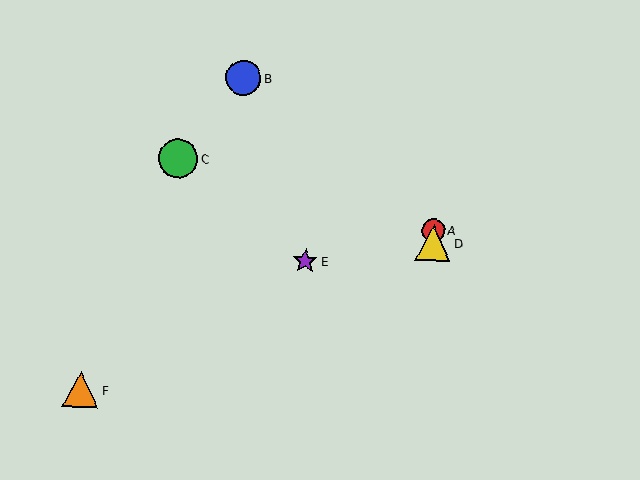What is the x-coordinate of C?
Object C is at x≈178.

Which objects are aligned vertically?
Objects A, D are aligned vertically.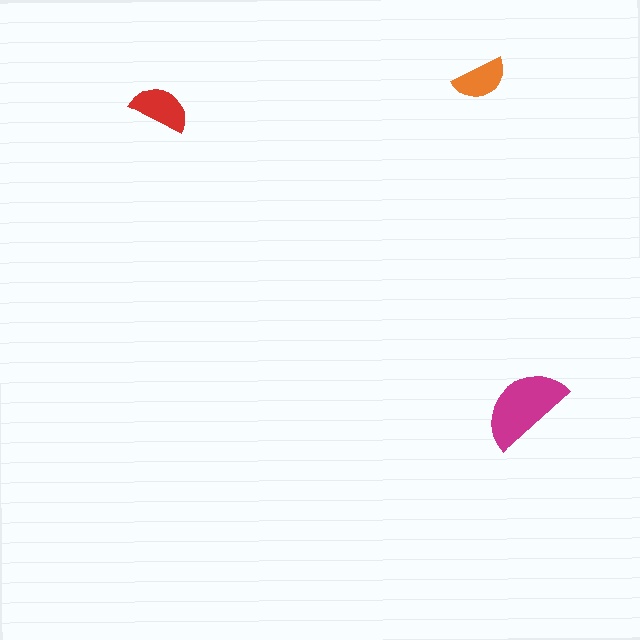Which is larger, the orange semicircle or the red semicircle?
The red one.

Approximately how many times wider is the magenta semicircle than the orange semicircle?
About 1.5 times wider.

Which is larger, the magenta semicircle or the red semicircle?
The magenta one.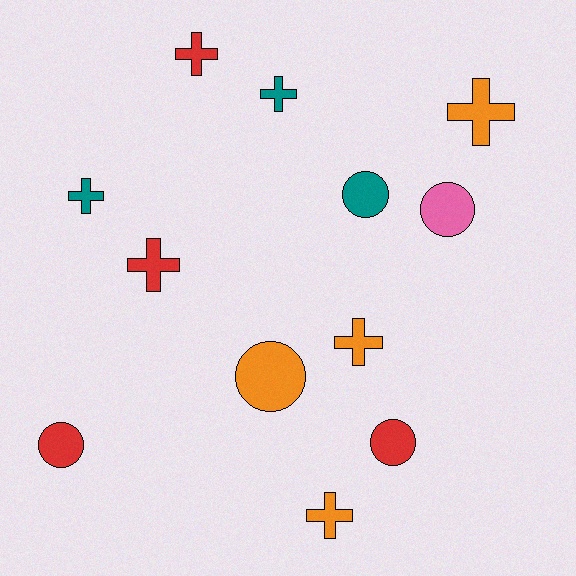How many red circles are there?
There are 2 red circles.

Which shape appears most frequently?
Cross, with 7 objects.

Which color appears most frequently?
Orange, with 4 objects.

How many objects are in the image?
There are 12 objects.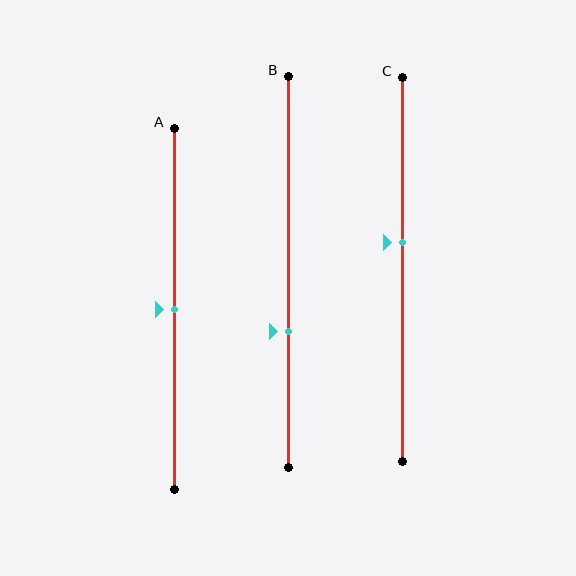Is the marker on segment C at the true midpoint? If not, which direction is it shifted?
No, the marker on segment C is shifted upward by about 7% of the segment length.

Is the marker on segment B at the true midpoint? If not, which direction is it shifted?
No, the marker on segment B is shifted downward by about 15% of the segment length.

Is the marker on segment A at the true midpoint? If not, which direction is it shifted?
Yes, the marker on segment A is at the true midpoint.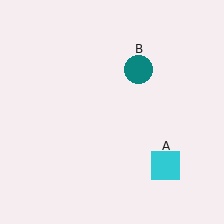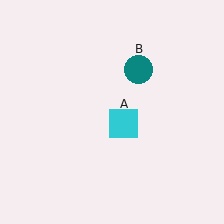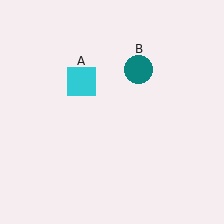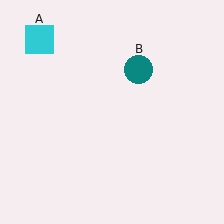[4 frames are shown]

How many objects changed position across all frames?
1 object changed position: cyan square (object A).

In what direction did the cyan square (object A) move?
The cyan square (object A) moved up and to the left.